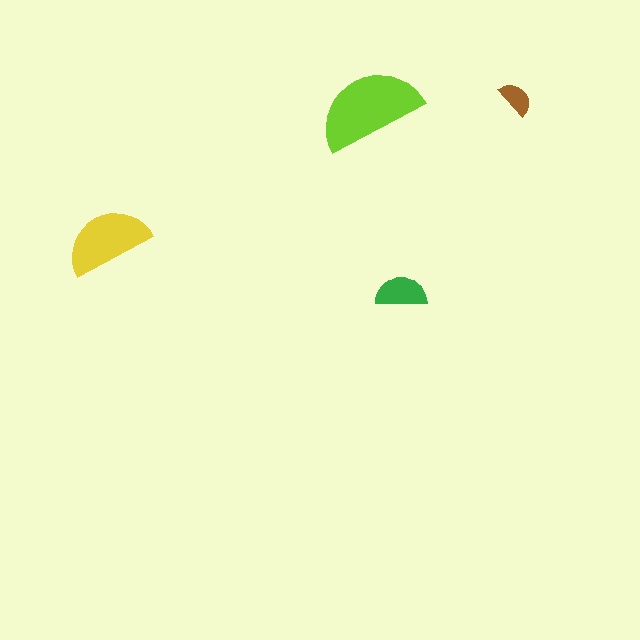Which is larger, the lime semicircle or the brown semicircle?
The lime one.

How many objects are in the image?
There are 4 objects in the image.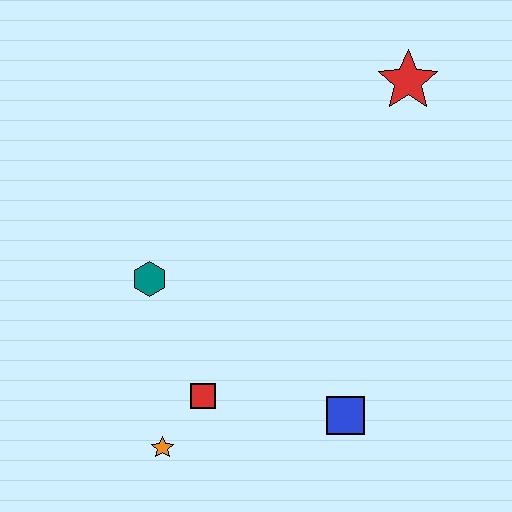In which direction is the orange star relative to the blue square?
The orange star is to the left of the blue square.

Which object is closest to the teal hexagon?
The red square is closest to the teal hexagon.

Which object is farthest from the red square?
The red star is farthest from the red square.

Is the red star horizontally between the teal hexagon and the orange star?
No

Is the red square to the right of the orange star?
Yes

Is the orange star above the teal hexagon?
No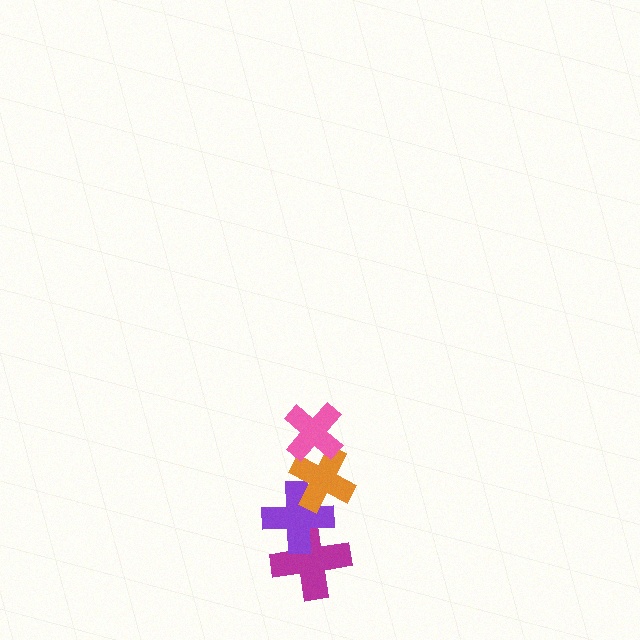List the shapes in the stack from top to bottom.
From top to bottom: the pink cross, the orange cross, the purple cross, the magenta cross.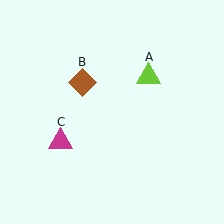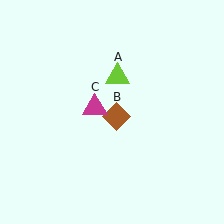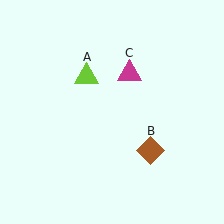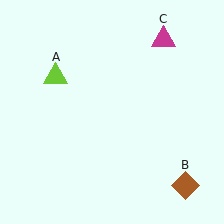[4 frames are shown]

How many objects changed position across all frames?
3 objects changed position: lime triangle (object A), brown diamond (object B), magenta triangle (object C).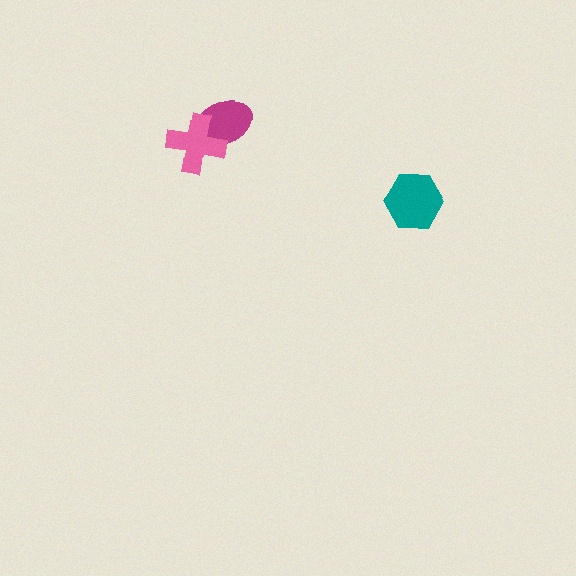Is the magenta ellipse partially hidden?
Yes, it is partially covered by another shape.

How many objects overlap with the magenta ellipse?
1 object overlaps with the magenta ellipse.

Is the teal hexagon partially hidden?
No, no other shape covers it.